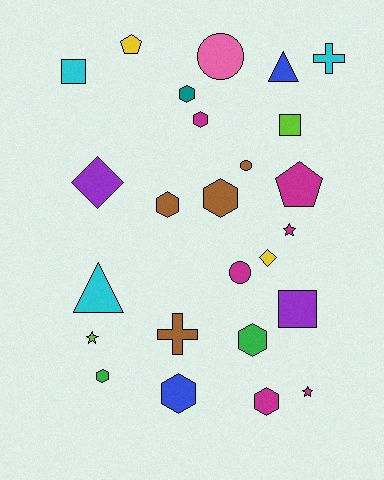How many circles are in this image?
There are 3 circles.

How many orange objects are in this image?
There are no orange objects.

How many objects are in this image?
There are 25 objects.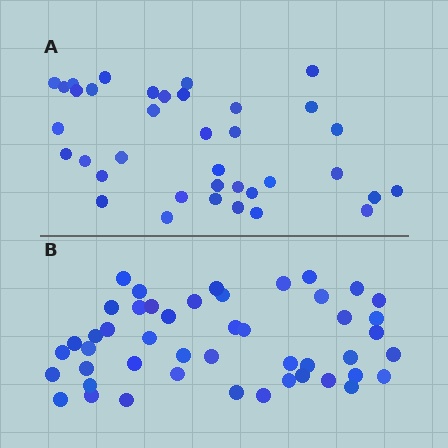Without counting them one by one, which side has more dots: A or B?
Region B (the bottom region) has more dots.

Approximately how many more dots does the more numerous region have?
Region B has roughly 10 or so more dots than region A.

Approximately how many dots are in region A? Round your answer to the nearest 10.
About 40 dots. (The exact count is 37, which rounds to 40.)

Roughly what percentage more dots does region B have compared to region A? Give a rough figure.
About 25% more.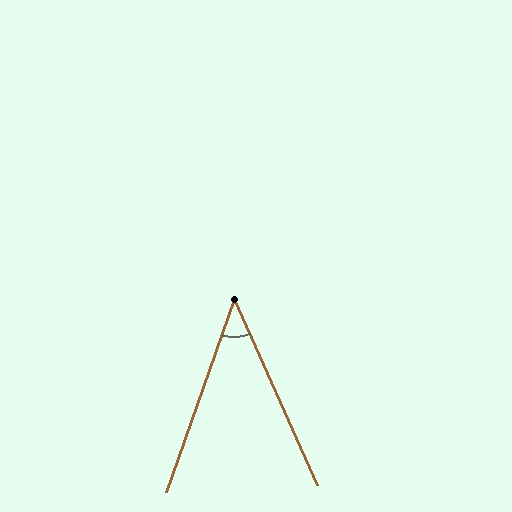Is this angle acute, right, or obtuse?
It is acute.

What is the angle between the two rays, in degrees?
Approximately 44 degrees.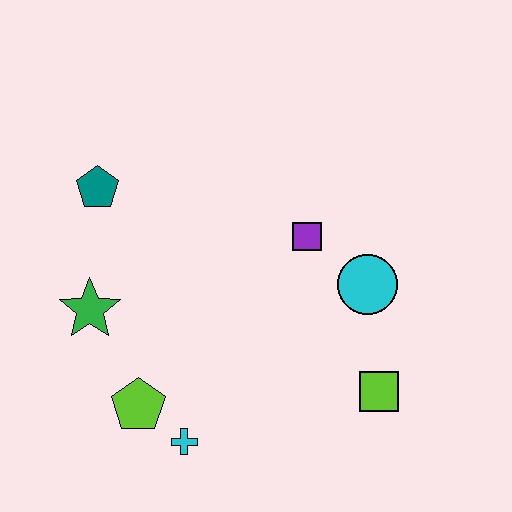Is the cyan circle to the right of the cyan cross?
Yes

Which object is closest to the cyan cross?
The lime pentagon is closest to the cyan cross.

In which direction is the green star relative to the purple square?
The green star is to the left of the purple square.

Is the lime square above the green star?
No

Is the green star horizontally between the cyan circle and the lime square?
No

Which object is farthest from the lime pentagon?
The cyan circle is farthest from the lime pentagon.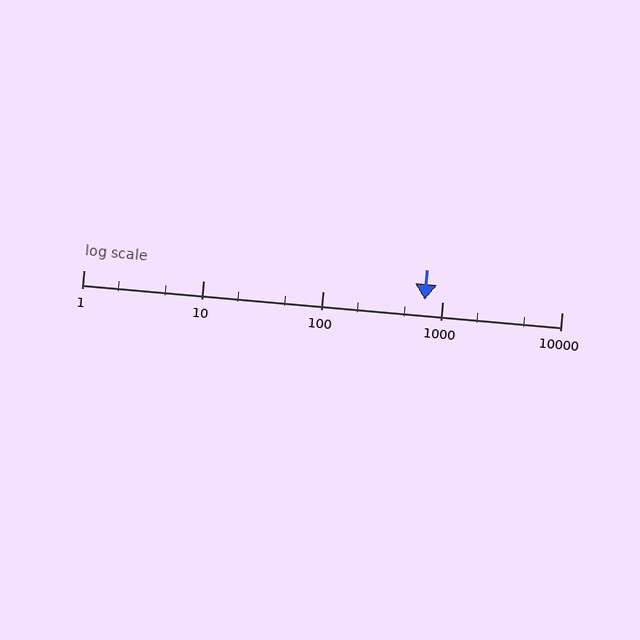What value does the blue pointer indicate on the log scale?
The pointer indicates approximately 710.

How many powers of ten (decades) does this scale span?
The scale spans 4 decades, from 1 to 10000.